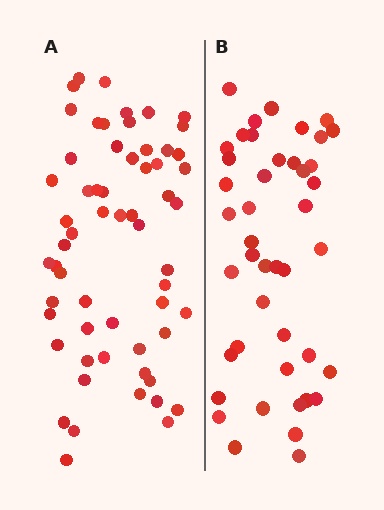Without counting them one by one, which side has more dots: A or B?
Region A (the left region) has more dots.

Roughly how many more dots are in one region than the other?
Region A has approximately 15 more dots than region B.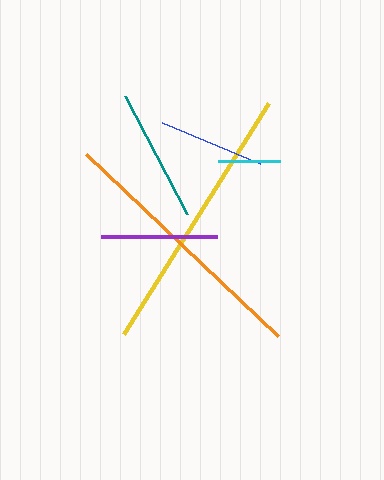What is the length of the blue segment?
The blue segment is approximately 106 pixels long.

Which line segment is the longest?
The yellow line is the longest at approximately 273 pixels.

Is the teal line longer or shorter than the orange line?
The orange line is longer than the teal line.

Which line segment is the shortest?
The cyan line is the shortest at approximately 62 pixels.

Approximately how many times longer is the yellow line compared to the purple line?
The yellow line is approximately 2.4 times the length of the purple line.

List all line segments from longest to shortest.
From longest to shortest: yellow, orange, teal, purple, blue, cyan.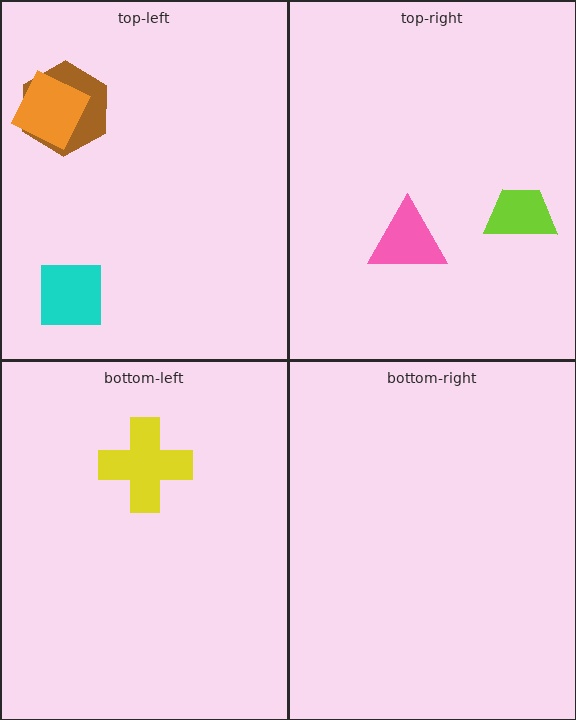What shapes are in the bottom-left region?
The yellow cross.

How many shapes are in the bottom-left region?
1.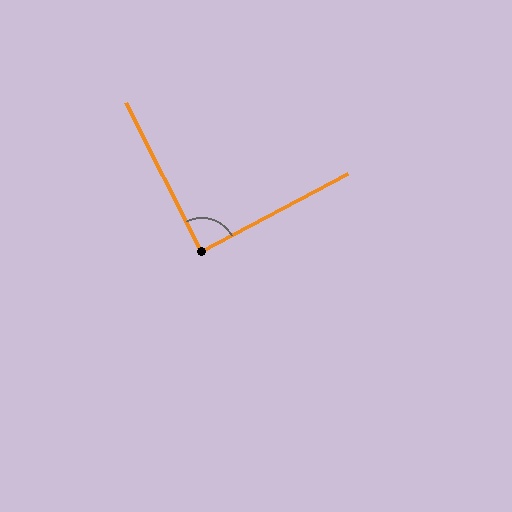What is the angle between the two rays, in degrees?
Approximately 89 degrees.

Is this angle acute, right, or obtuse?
It is approximately a right angle.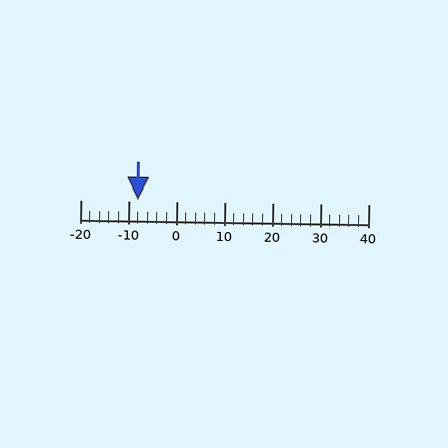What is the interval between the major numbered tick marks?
The major tick marks are spaced 10 units apart.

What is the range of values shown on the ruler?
The ruler shows values from -20 to 40.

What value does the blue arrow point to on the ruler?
The blue arrow points to approximately -8.